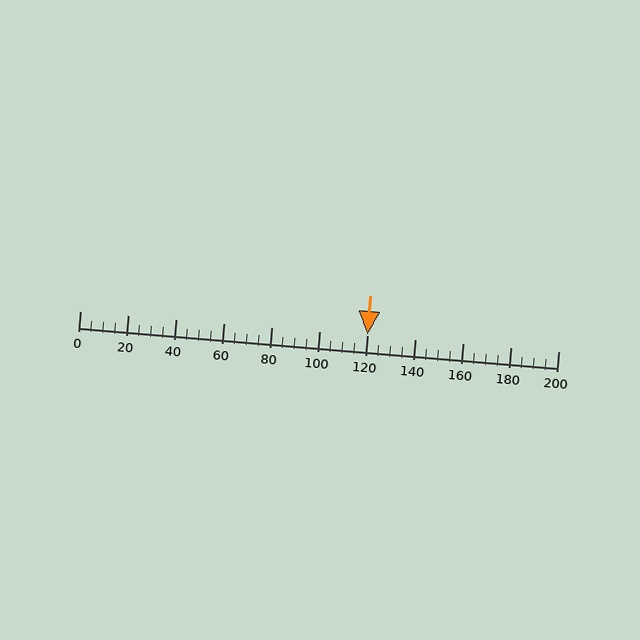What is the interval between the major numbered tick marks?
The major tick marks are spaced 20 units apart.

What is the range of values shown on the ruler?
The ruler shows values from 0 to 200.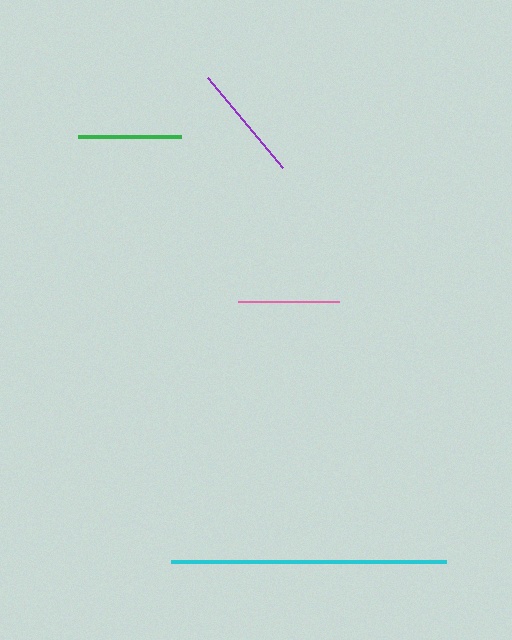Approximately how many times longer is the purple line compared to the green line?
The purple line is approximately 1.2 times the length of the green line.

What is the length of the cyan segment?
The cyan segment is approximately 275 pixels long.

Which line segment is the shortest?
The pink line is the shortest at approximately 101 pixels.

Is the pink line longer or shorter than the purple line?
The purple line is longer than the pink line.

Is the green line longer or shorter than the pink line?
The green line is longer than the pink line.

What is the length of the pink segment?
The pink segment is approximately 101 pixels long.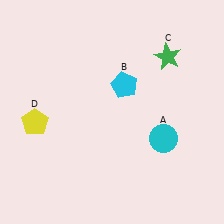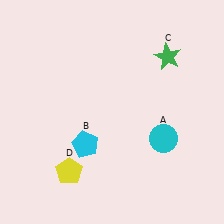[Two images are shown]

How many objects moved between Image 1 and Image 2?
2 objects moved between the two images.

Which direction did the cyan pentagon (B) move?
The cyan pentagon (B) moved down.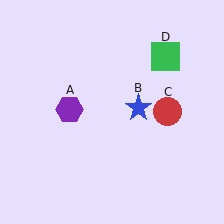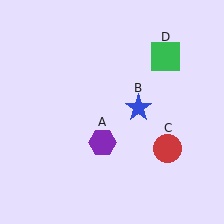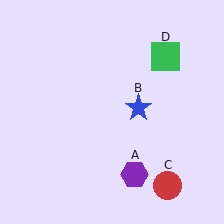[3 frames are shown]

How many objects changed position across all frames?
2 objects changed position: purple hexagon (object A), red circle (object C).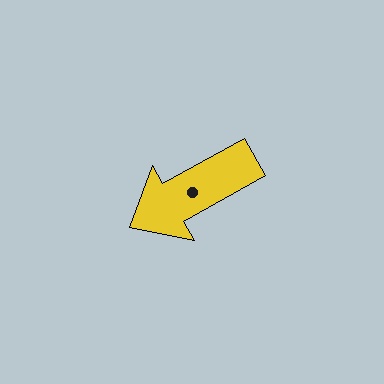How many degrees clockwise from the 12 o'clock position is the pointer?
Approximately 241 degrees.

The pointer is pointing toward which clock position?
Roughly 8 o'clock.